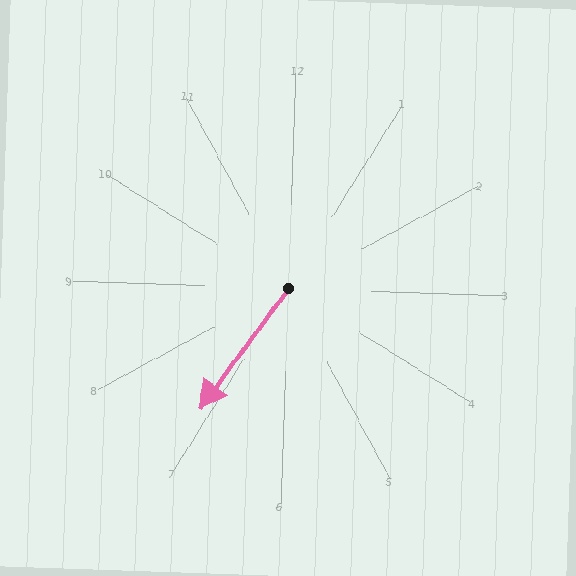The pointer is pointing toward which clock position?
Roughly 7 o'clock.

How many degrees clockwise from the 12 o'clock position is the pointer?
Approximately 214 degrees.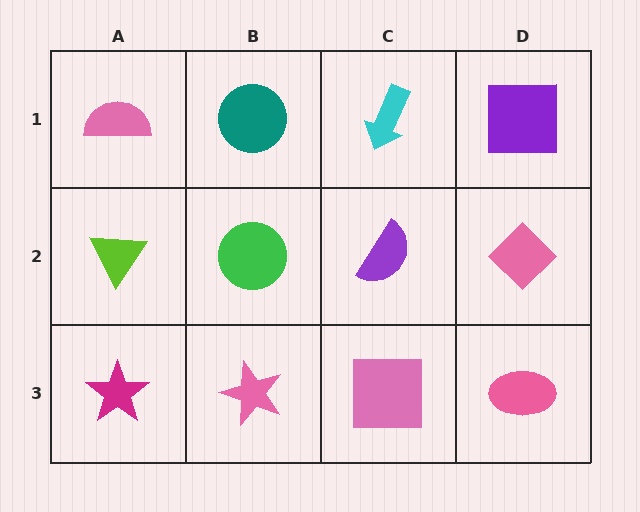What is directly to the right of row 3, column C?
A pink ellipse.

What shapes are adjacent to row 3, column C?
A purple semicircle (row 2, column C), a pink star (row 3, column B), a pink ellipse (row 3, column D).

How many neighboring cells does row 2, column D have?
3.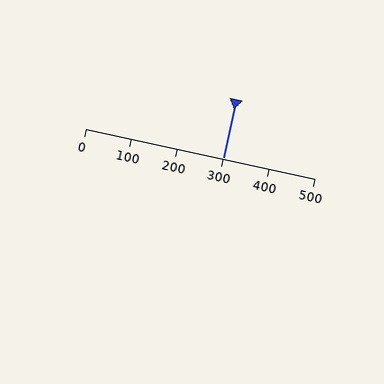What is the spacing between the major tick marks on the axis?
The major ticks are spaced 100 apart.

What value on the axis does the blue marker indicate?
The marker indicates approximately 300.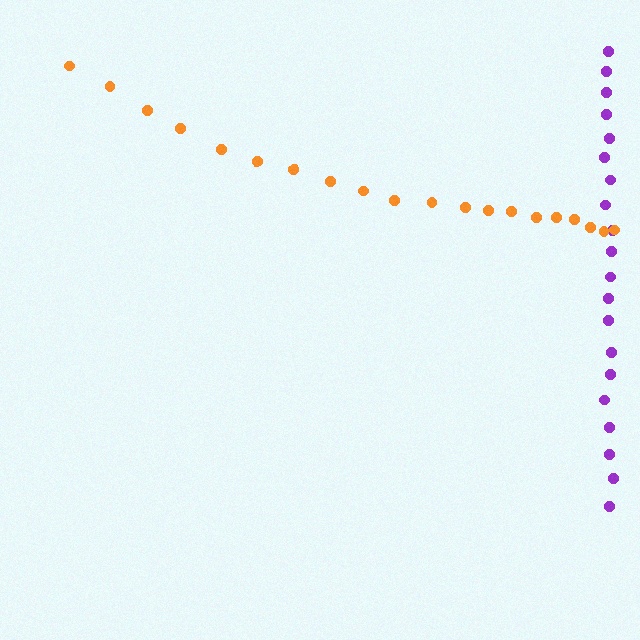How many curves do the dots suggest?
There are 2 distinct paths.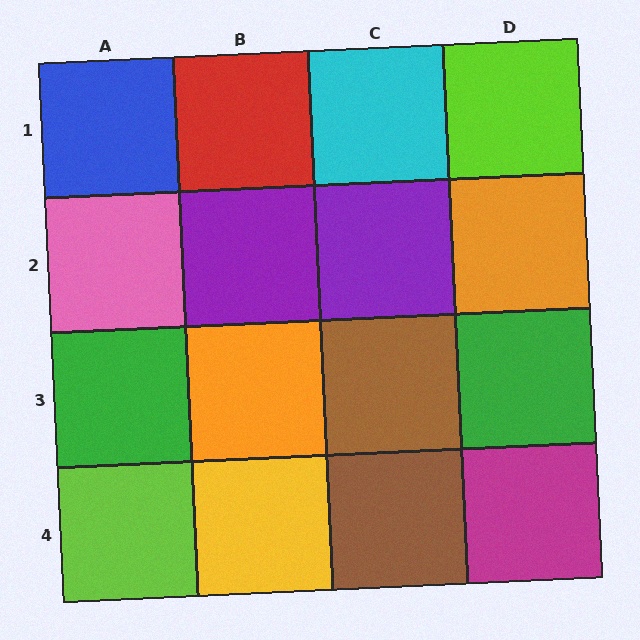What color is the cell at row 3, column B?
Orange.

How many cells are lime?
2 cells are lime.